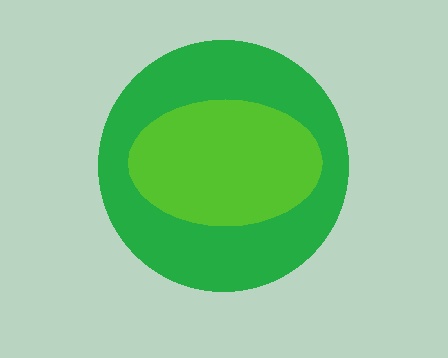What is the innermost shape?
The lime ellipse.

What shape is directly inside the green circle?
The lime ellipse.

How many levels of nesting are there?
2.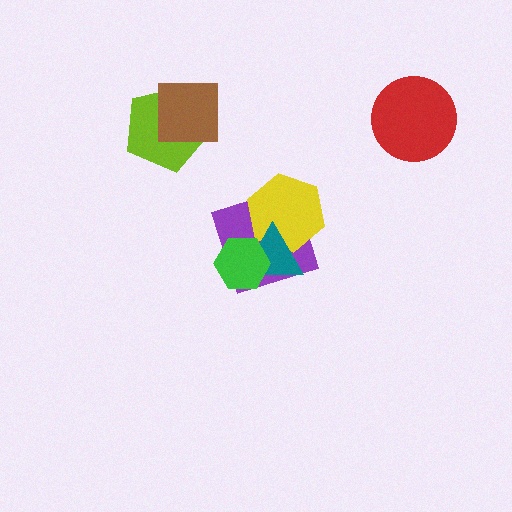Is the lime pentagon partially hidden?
Yes, it is partially covered by another shape.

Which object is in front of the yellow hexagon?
The teal triangle is in front of the yellow hexagon.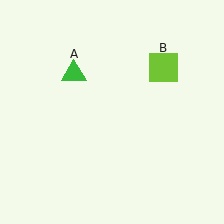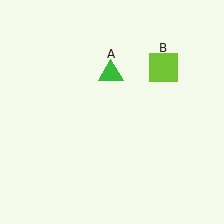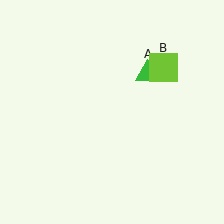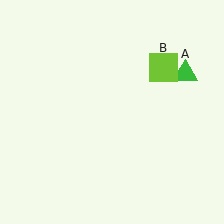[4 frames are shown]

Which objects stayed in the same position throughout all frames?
Lime square (object B) remained stationary.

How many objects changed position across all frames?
1 object changed position: green triangle (object A).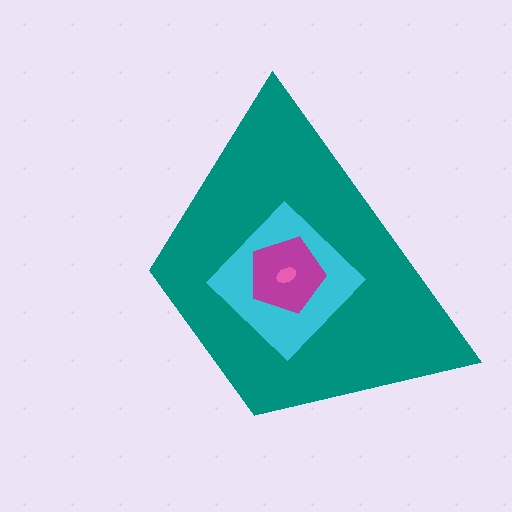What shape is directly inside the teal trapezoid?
The cyan diamond.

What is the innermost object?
The pink ellipse.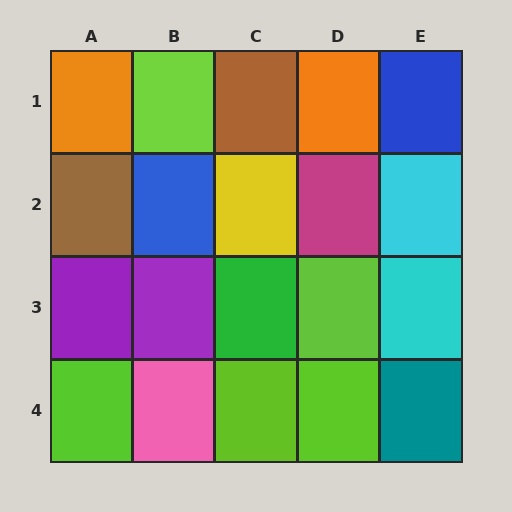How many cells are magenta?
1 cell is magenta.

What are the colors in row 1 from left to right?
Orange, lime, brown, orange, blue.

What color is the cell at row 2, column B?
Blue.